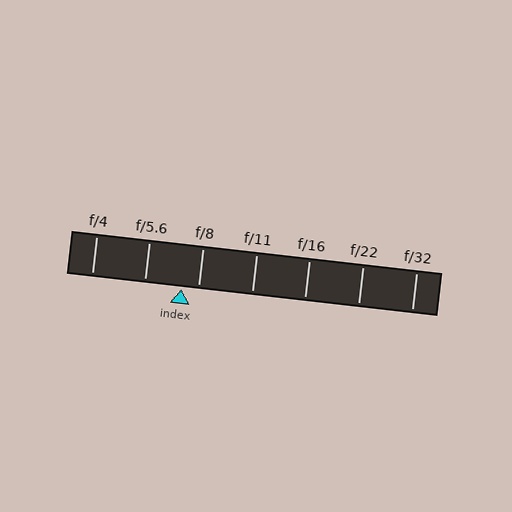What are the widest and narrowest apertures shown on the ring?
The widest aperture shown is f/4 and the narrowest is f/32.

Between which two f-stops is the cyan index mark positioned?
The index mark is between f/5.6 and f/8.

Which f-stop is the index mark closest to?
The index mark is closest to f/8.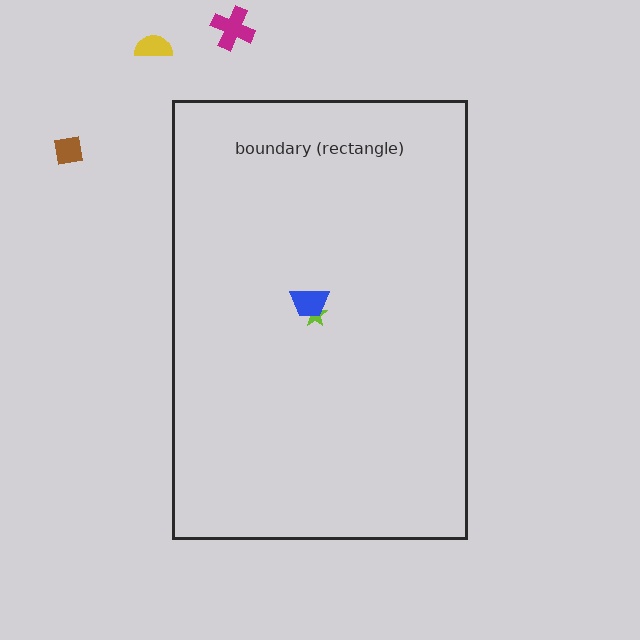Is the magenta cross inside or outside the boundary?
Outside.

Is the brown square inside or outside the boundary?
Outside.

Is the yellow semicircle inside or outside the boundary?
Outside.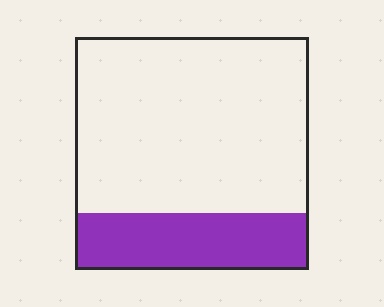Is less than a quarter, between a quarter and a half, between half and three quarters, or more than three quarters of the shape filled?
Less than a quarter.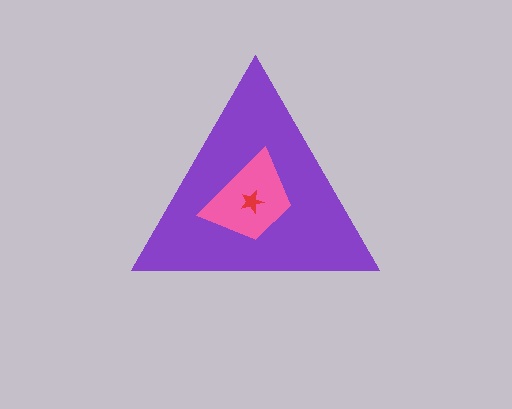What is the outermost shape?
The purple triangle.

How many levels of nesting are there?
3.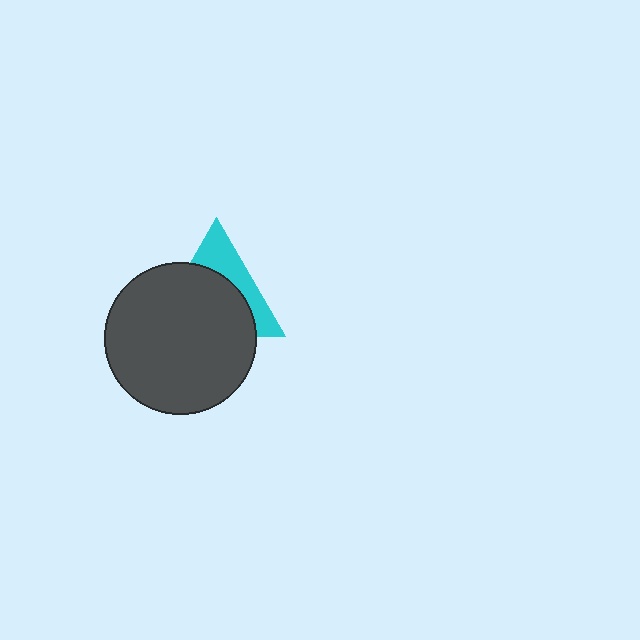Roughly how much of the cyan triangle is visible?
A small part of it is visible (roughly 36%).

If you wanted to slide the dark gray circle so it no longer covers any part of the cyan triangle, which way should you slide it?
Slide it down — that is the most direct way to separate the two shapes.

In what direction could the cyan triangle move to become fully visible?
The cyan triangle could move up. That would shift it out from behind the dark gray circle entirely.